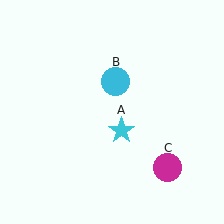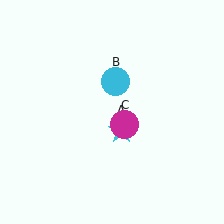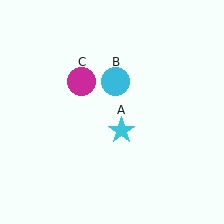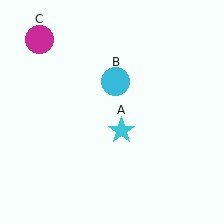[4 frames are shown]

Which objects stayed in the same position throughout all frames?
Cyan star (object A) and cyan circle (object B) remained stationary.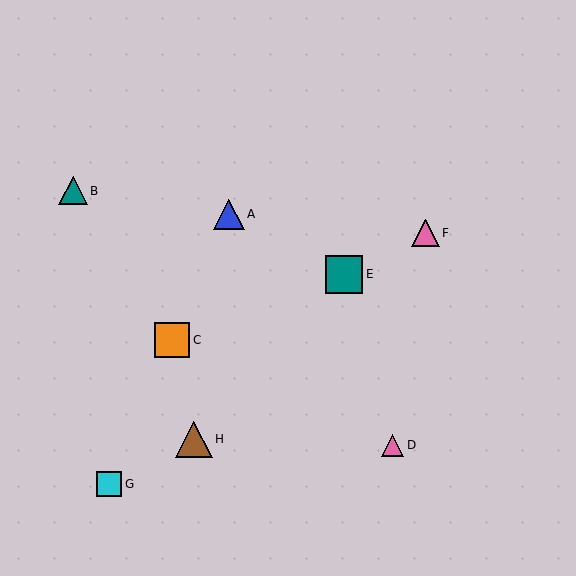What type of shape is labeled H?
Shape H is a brown triangle.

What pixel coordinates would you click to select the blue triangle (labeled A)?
Click at (229, 214) to select the blue triangle A.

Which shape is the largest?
The teal square (labeled E) is the largest.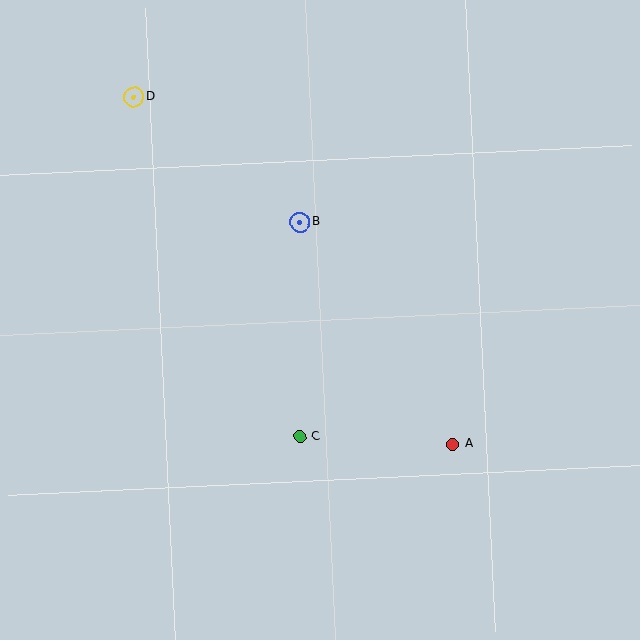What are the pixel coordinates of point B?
Point B is at (300, 222).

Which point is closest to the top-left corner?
Point D is closest to the top-left corner.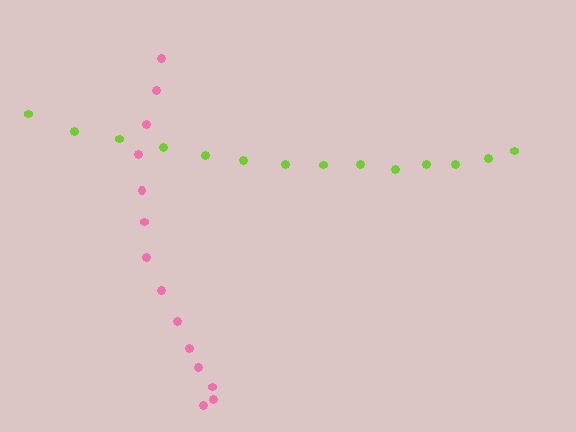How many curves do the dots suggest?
There are 2 distinct paths.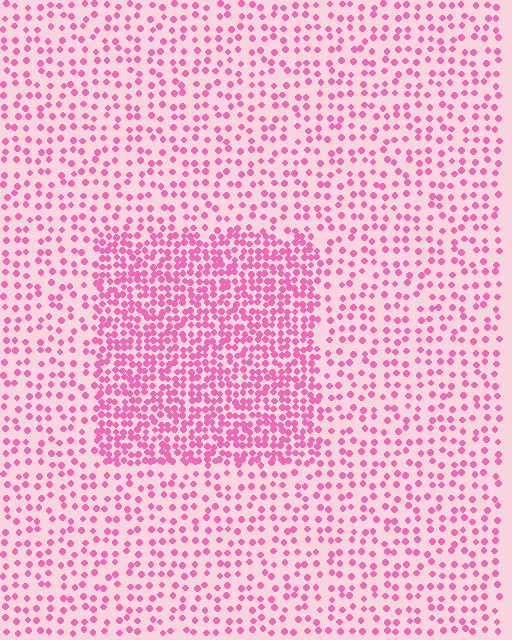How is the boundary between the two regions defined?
The boundary is defined by a change in element density (approximately 2.2x ratio). All elements are the same color, size, and shape.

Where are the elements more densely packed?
The elements are more densely packed inside the rectangle boundary.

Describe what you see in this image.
The image contains small pink elements arranged at two different densities. A rectangle-shaped region is visible where the elements are more densely packed than the surrounding area.